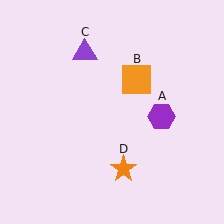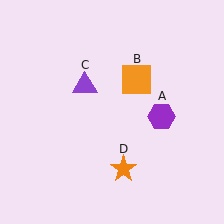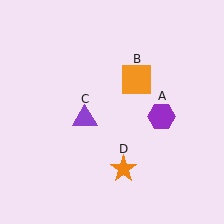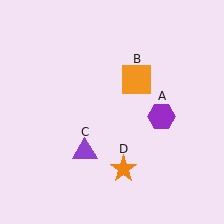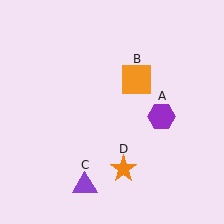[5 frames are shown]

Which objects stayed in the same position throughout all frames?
Purple hexagon (object A) and orange square (object B) and orange star (object D) remained stationary.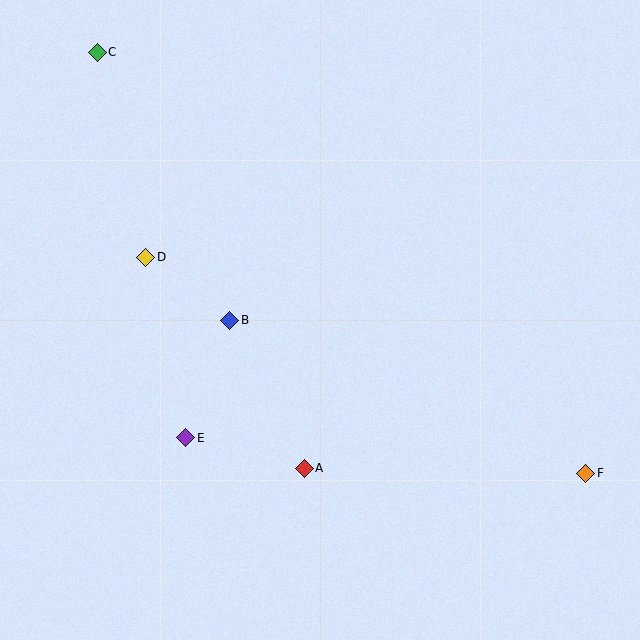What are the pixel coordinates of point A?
Point A is at (304, 468).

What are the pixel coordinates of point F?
Point F is at (586, 473).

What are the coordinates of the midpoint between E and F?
The midpoint between E and F is at (386, 455).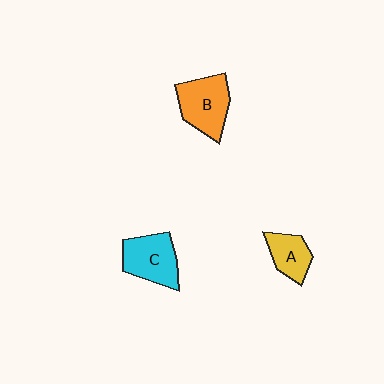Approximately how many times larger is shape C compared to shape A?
Approximately 1.5 times.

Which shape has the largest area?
Shape B (orange).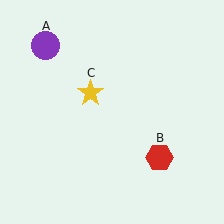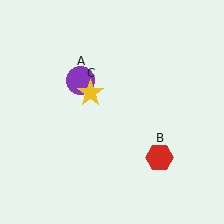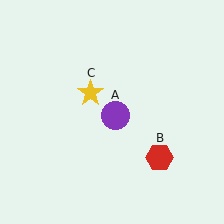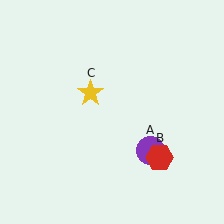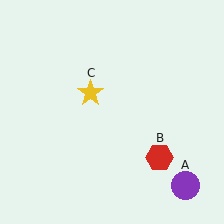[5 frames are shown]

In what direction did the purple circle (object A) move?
The purple circle (object A) moved down and to the right.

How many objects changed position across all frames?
1 object changed position: purple circle (object A).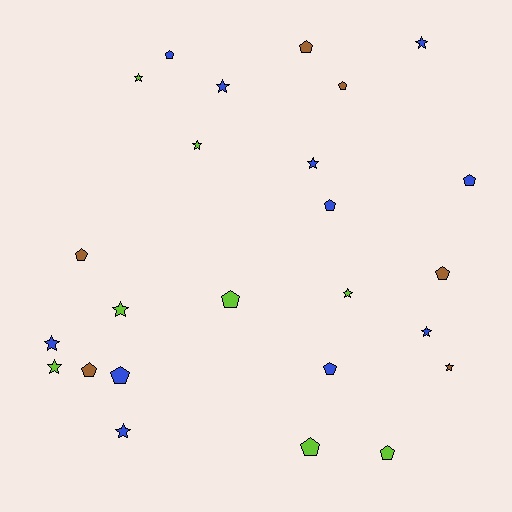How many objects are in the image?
There are 25 objects.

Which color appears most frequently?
Blue, with 11 objects.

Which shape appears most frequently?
Pentagon, with 13 objects.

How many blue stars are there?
There are 6 blue stars.